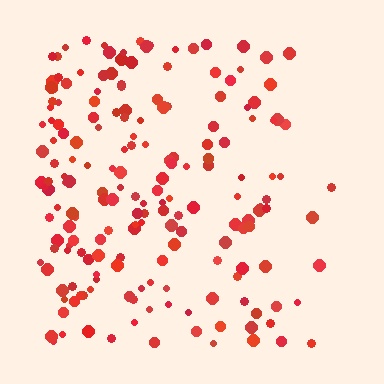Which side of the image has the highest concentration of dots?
The left.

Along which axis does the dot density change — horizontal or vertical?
Horizontal.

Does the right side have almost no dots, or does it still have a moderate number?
Still a moderate number, just noticeably fewer than the left.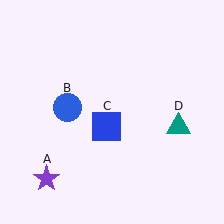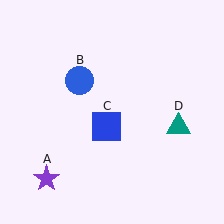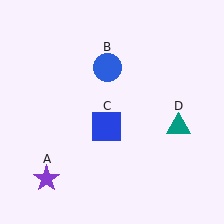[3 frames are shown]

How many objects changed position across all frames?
1 object changed position: blue circle (object B).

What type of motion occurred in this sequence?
The blue circle (object B) rotated clockwise around the center of the scene.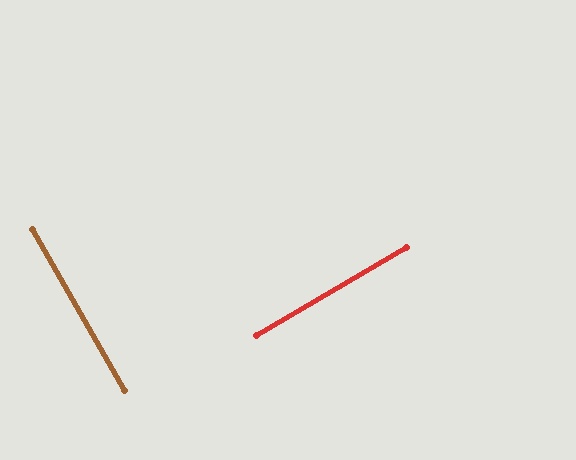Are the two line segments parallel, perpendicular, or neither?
Perpendicular — they meet at approximately 89°.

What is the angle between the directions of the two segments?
Approximately 89 degrees.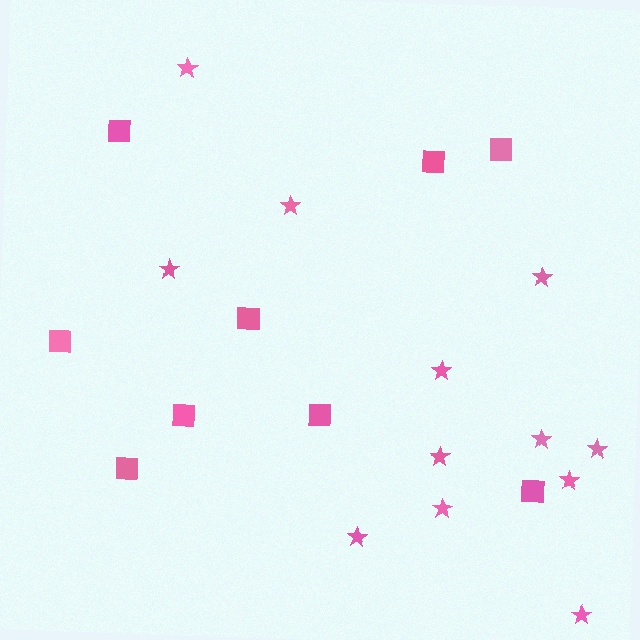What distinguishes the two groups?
There are 2 groups: one group of stars (12) and one group of squares (9).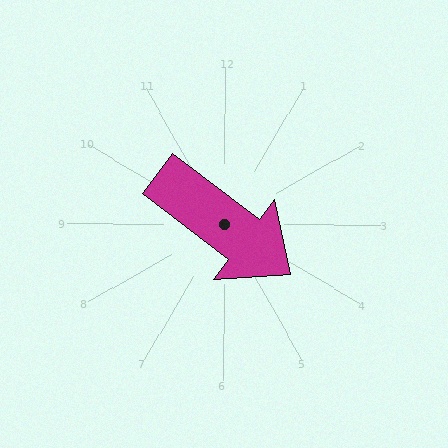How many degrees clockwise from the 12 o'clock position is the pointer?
Approximately 127 degrees.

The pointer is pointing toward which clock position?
Roughly 4 o'clock.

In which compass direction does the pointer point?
Southeast.